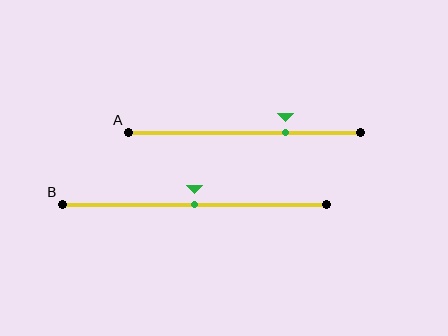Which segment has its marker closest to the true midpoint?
Segment B has its marker closest to the true midpoint.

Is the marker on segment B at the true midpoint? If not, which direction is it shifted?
Yes, the marker on segment B is at the true midpoint.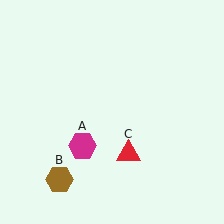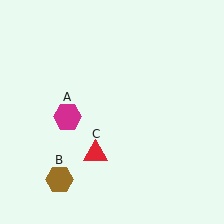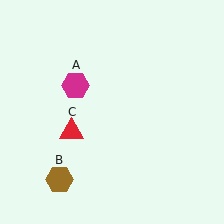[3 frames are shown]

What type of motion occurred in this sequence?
The magenta hexagon (object A), red triangle (object C) rotated clockwise around the center of the scene.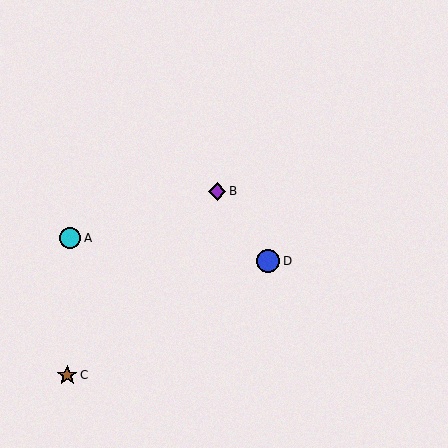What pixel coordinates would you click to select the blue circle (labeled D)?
Click at (268, 261) to select the blue circle D.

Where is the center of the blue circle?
The center of the blue circle is at (268, 261).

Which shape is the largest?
The blue circle (labeled D) is the largest.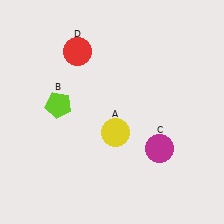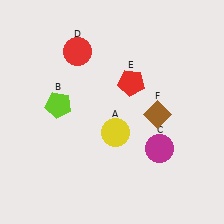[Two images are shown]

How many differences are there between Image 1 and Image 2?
There are 2 differences between the two images.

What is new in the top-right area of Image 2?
A red pentagon (E) was added in the top-right area of Image 2.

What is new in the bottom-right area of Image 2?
A brown diamond (F) was added in the bottom-right area of Image 2.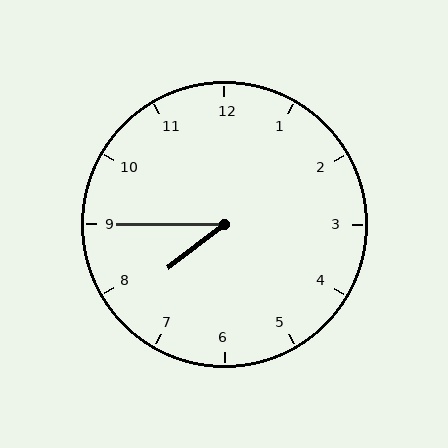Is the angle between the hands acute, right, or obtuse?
It is acute.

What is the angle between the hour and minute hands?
Approximately 38 degrees.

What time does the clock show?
7:45.